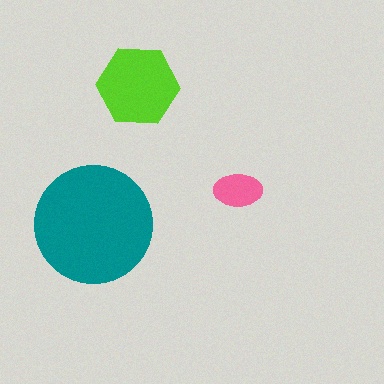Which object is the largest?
The teal circle.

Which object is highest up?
The lime hexagon is topmost.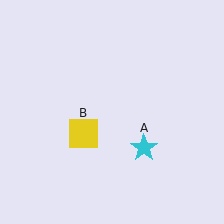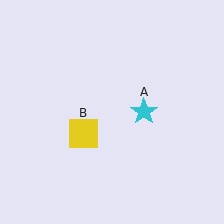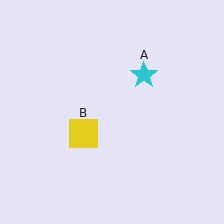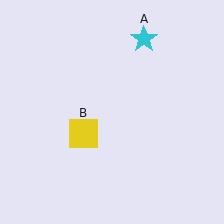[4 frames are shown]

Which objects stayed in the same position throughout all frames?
Yellow square (object B) remained stationary.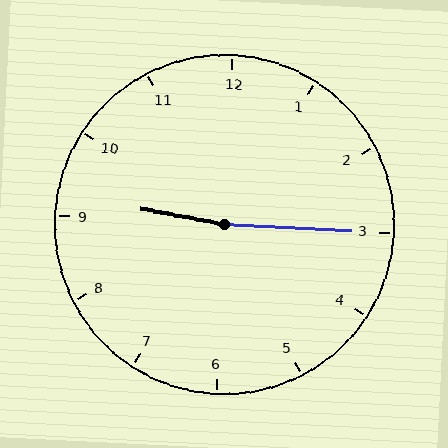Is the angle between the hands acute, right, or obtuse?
It is obtuse.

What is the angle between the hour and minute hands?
Approximately 172 degrees.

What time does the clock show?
9:15.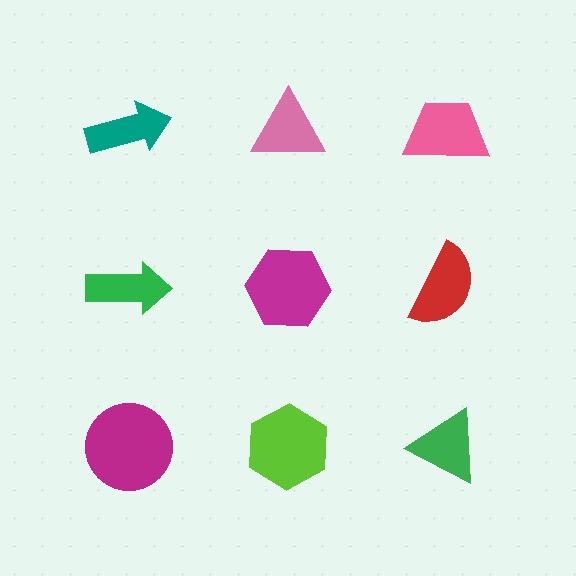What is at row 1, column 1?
A teal arrow.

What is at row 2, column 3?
A red semicircle.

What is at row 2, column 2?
A magenta hexagon.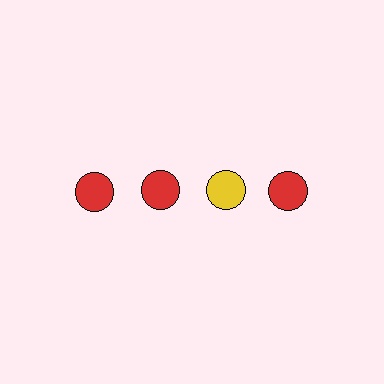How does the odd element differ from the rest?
It has a different color: yellow instead of red.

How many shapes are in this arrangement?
There are 4 shapes arranged in a grid pattern.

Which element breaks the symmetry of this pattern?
The yellow circle in the top row, center column breaks the symmetry. All other shapes are red circles.